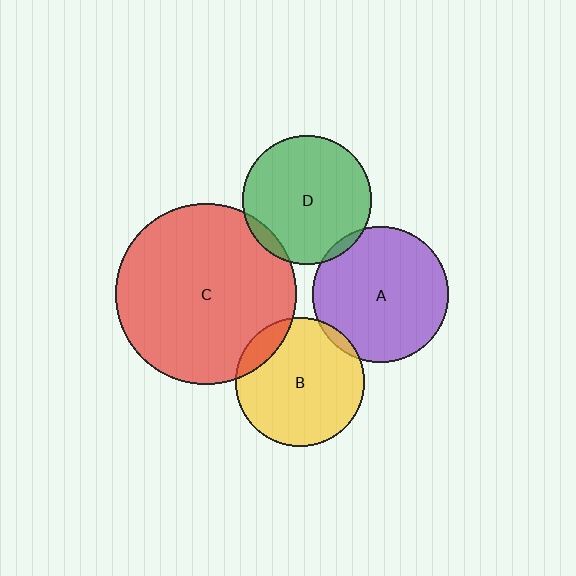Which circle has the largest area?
Circle C (red).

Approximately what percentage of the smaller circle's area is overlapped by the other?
Approximately 5%.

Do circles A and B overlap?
Yes.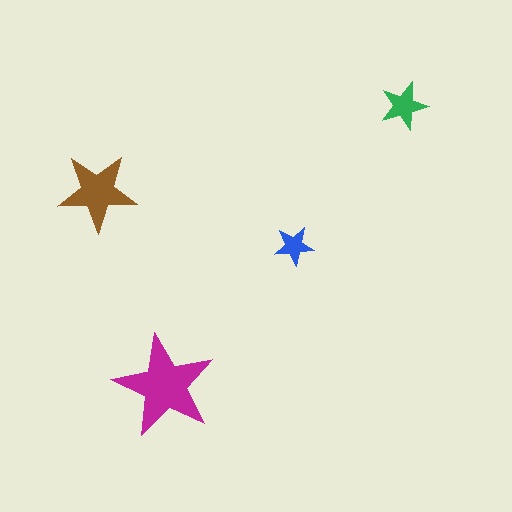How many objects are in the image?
There are 4 objects in the image.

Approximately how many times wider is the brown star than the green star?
About 1.5 times wider.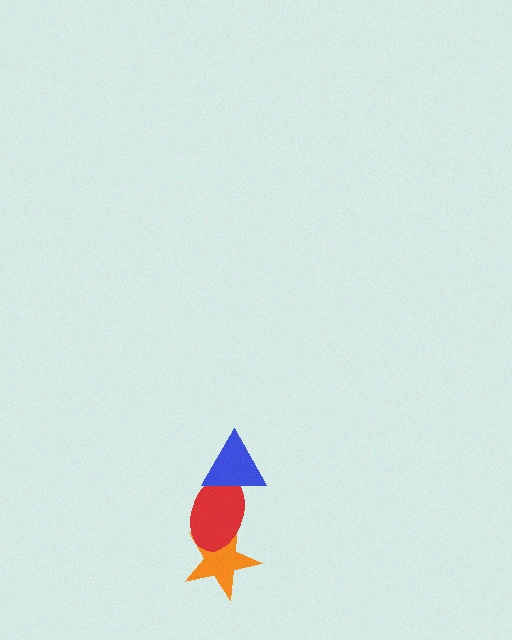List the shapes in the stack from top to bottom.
From top to bottom: the blue triangle, the red ellipse, the orange star.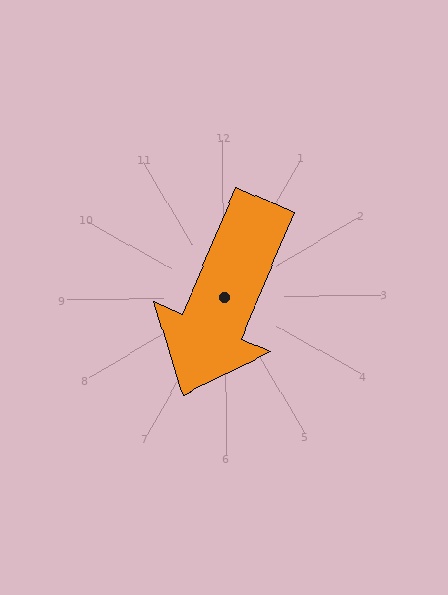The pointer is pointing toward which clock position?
Roughly 7 o'clock.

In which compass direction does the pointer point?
Southwest.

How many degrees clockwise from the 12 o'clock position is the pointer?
Approximately 204 degrees.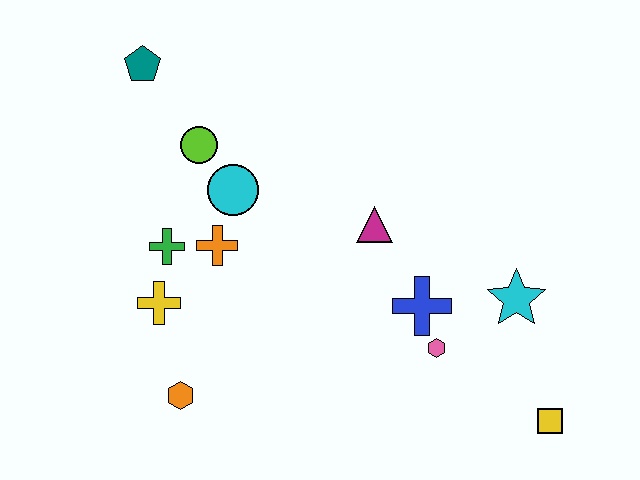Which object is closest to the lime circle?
The cyan circle is closest to the lime circle.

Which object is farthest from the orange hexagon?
The yellow square is farthest from the orange hexagon.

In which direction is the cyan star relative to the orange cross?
The cyan star is to the right of the orange cross.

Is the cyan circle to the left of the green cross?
No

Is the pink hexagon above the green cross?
No